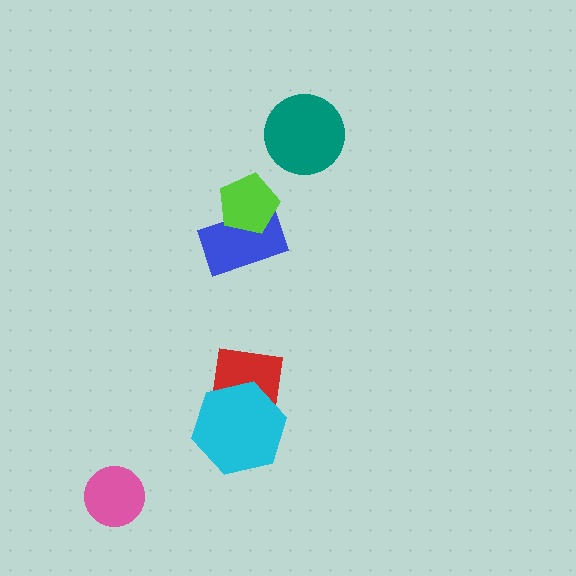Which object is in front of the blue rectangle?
The lime pentagon is in front of the blue rectangle.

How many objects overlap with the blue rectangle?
1 object overlaps with the blue rectangle.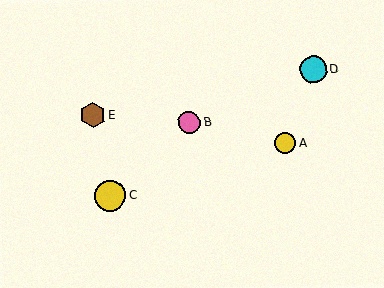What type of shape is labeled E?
Shape E is a brown hexagon.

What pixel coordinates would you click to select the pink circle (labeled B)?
Click at (189, 123) to select the pink circle B.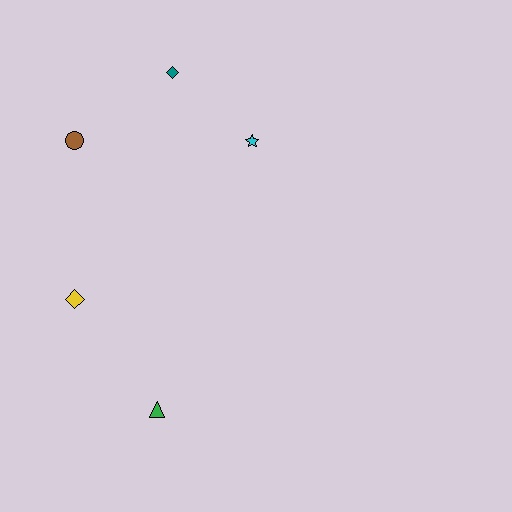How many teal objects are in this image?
There is 1 teal object.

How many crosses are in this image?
There are no crosses.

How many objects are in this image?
There are 5 objects.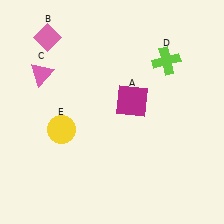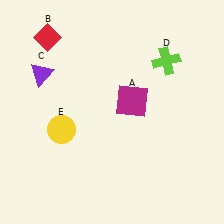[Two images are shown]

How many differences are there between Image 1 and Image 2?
There are 2 differences between the two images.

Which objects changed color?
B changed from pink to red. C changed from pink to purple.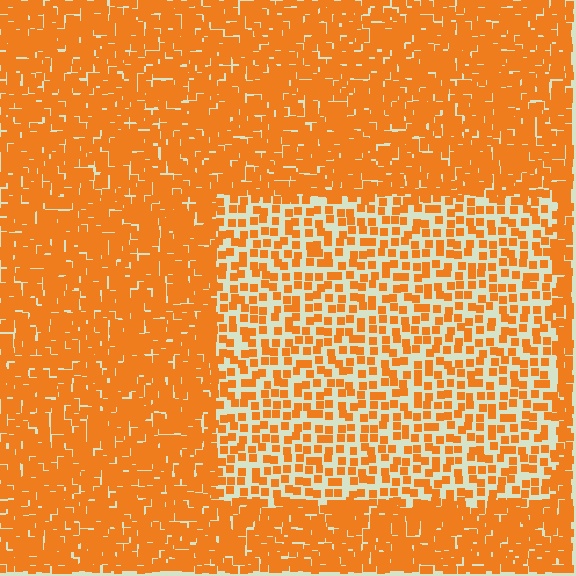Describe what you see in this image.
The image contains small orange elements arranged at two different densities. A rectangle-shaped region is visible where the elements are less densely packed than the surrounding area.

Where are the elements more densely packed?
The elements are more densely packed outside the rectangle boundary.